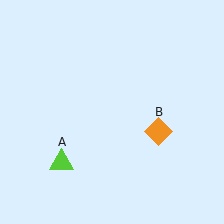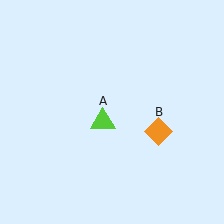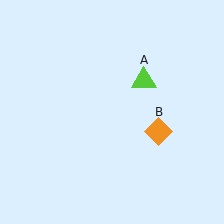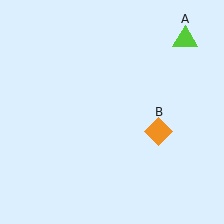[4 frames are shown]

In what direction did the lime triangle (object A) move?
The lime triangle (object A) moved up and to the right.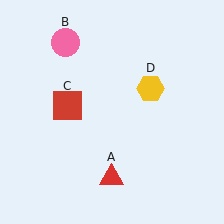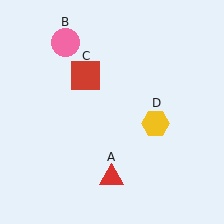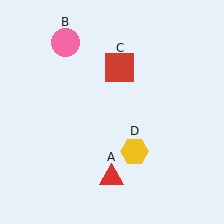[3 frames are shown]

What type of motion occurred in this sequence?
The red square (object C), yellow hexagon (object D) rotated clockwise around the center of the scene.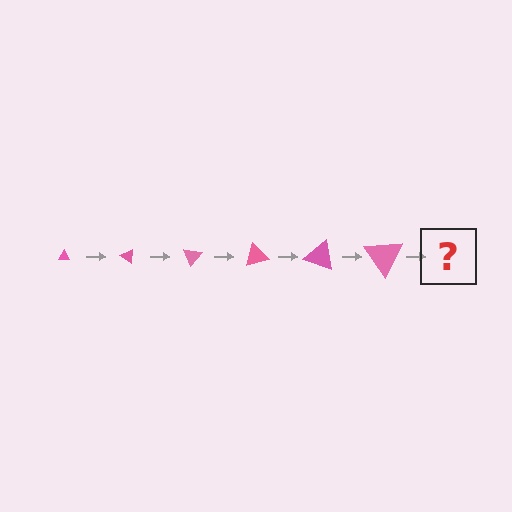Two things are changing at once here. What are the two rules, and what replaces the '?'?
The two rules are that the triangle grows larger each step and it rotates 35 degrees each step. The '?' should be a triangle, larger than the previous one and rotated 210 degrees from the start.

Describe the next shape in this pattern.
It should be a triangle, larger than the previous one and rotated 210 degrees from the start.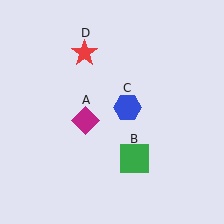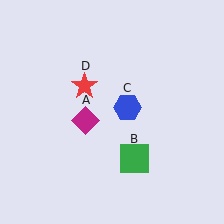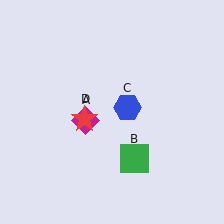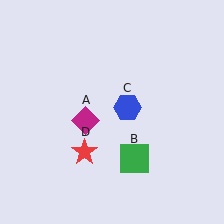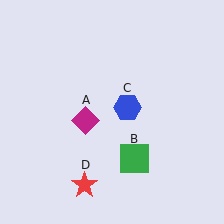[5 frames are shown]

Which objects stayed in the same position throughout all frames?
Magenta diamond (object A) and green square (object B) and blue hexagon (object C) remained stationary.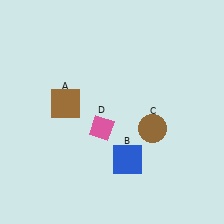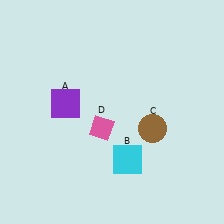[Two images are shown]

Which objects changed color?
A changed from brown to purple. B changed from blue to cyan.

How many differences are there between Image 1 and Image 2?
There are 2 differences between the two images.